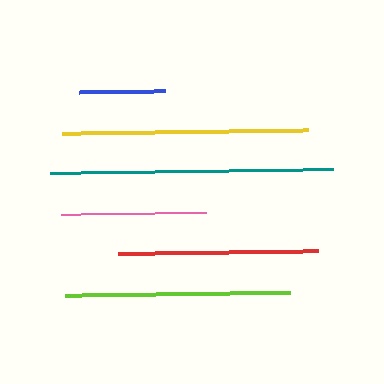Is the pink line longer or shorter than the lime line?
The lime line is longer than the pink line.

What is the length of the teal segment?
The teal segment is approximately 284 pixels long.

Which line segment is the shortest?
The blue line is the shortest at approximately 85 pixels.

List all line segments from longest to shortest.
From longest to shortest: teal, yellow, lime, red, pink, blue.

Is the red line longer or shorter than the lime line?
The lime line is longer than the red line.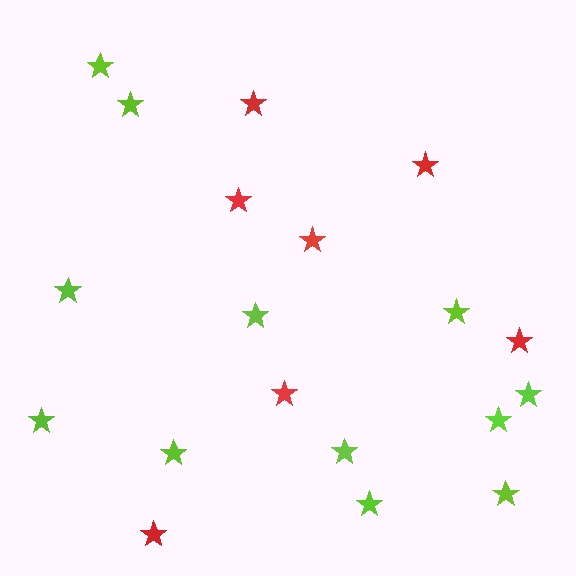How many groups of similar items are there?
There are 2 groups: one group of red stars (7) and one group of lime stars (12).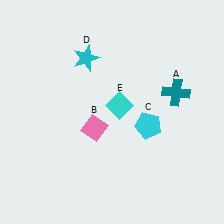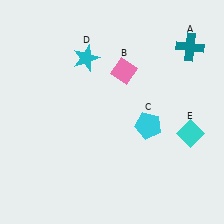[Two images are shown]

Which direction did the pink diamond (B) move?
The pink diamond (B) moved up.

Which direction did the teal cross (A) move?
The teal cross (A) moved up.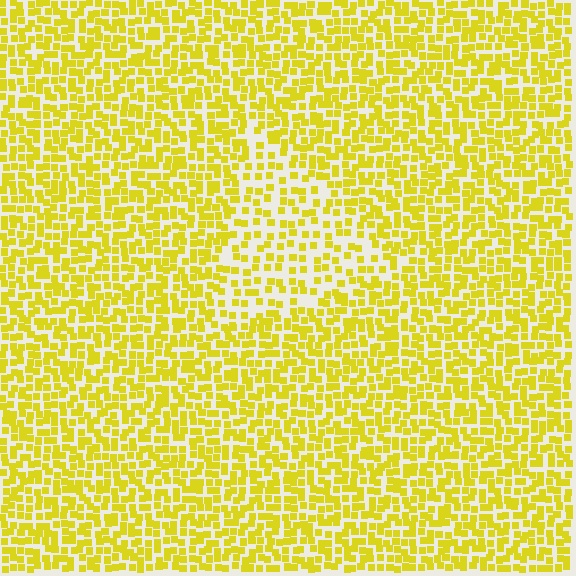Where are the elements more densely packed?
The elements are more densely packed outside the triangle boundary.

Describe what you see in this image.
The image contains small yellow elements arranged at two different densities. A triangle-shaped region is visible where the elements are less densely packed than the surrounding area.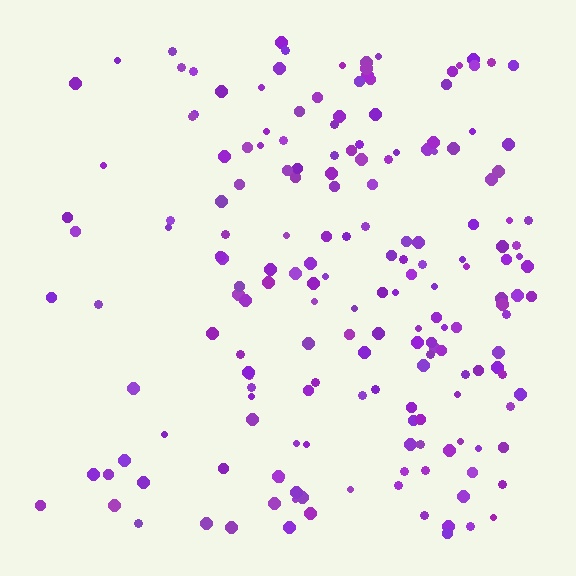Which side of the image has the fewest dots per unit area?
The left.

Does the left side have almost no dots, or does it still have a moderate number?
Still a moderate number, just noticeably fewer than the right.